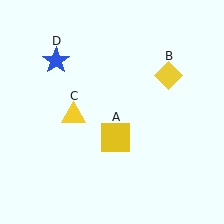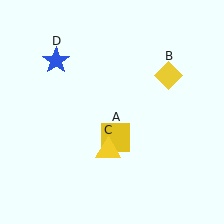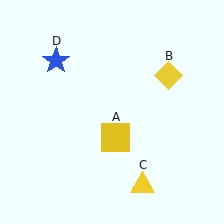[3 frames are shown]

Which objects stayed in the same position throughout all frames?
Yellow square (object A) and yellow diamond (object B) and blue star (object D) remained stationary.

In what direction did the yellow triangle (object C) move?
The yellow triangle (object C) moved down and to the right.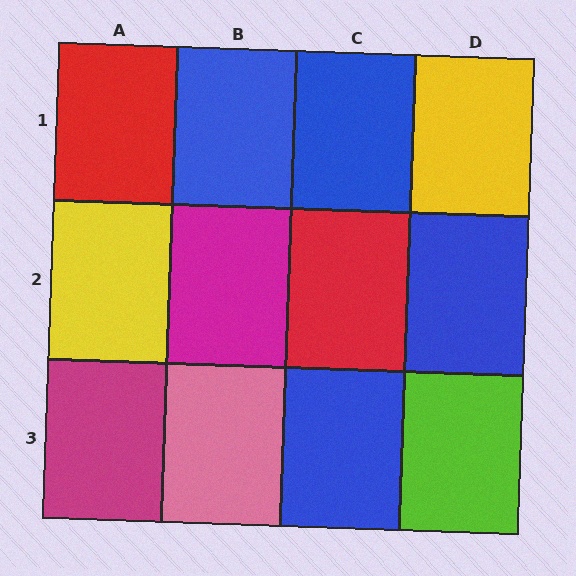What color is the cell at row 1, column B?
Blue.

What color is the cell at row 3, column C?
Blue.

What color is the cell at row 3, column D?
Lime.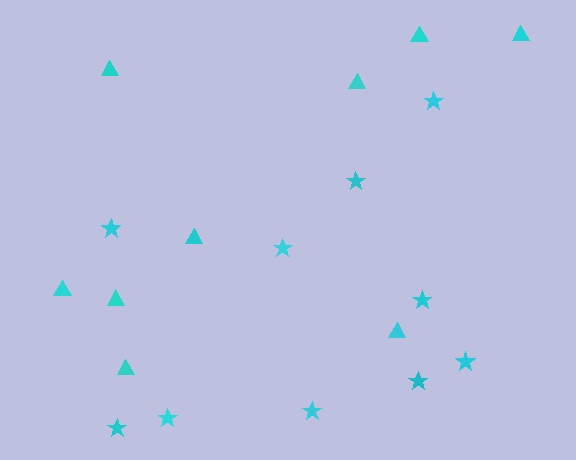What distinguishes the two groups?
There are 2 groups: one group of triangles (9) and one group of stars (10).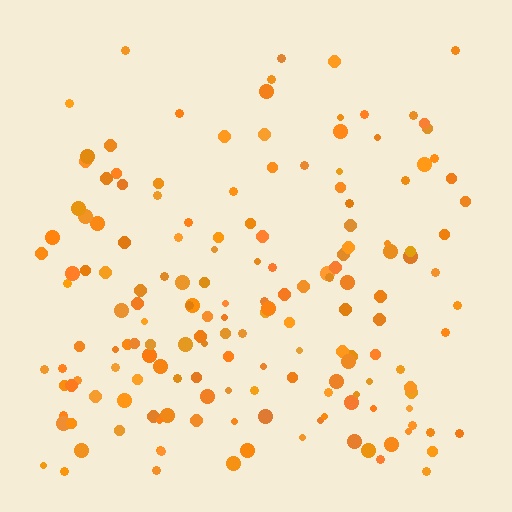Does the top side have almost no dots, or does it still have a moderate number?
Still a moderate number, just noticeably fewer than the bottom.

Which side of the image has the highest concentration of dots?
The bottom.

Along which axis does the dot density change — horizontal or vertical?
Vertical.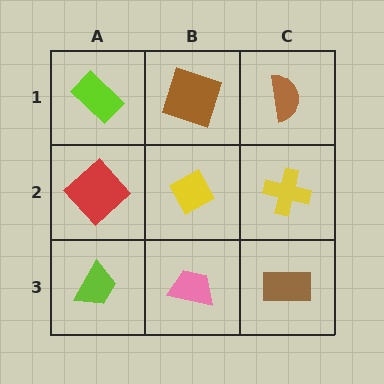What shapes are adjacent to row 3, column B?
A yellow diamond (row 2, column B), a lime trapezoid (row 3, column A), a brown rectangle (row 3, column C).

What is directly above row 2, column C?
A brown semicircle.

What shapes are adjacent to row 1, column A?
A red diamond (row 2, column A), a brown square (row 1, column B).